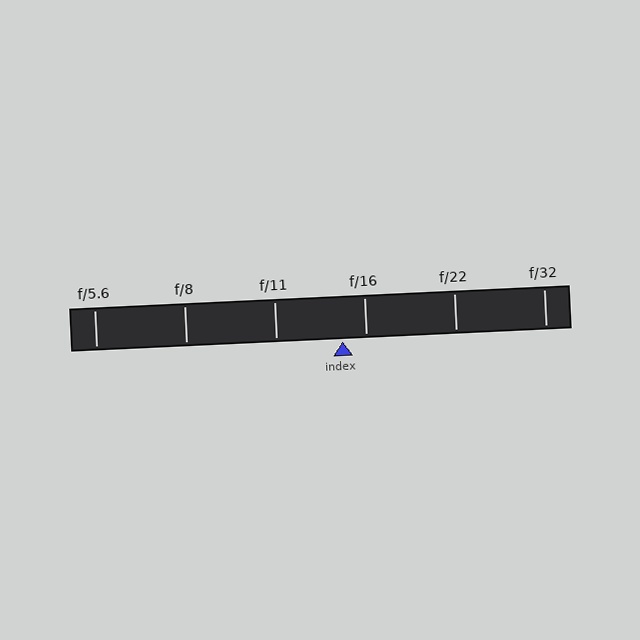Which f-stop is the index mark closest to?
The index mark is closest to f/16.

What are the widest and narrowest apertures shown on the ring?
The widest aperture shown is f/5.6 and the narrowest is f/32.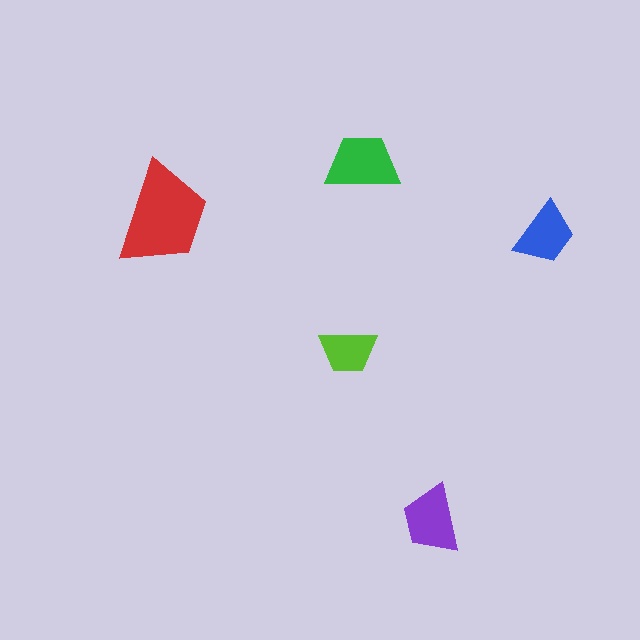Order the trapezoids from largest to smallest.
the red one, the green one, the purple one, the blue one, the lime one.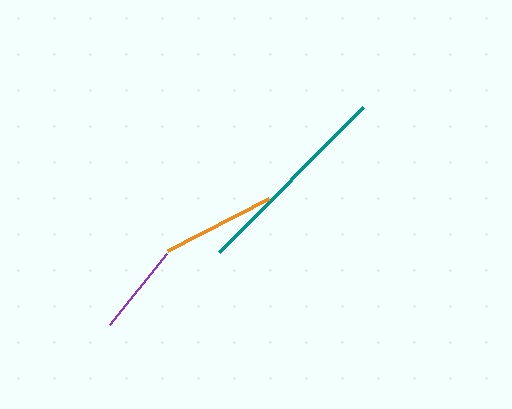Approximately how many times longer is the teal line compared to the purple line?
The teal line is approximately 2.2 times the length of the purple line.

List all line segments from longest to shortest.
From longest to shortest: teal, orange, purple.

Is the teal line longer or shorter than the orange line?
The teal line is longer than the orange line.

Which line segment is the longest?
The teal line is the longest at approximately 204 pixels.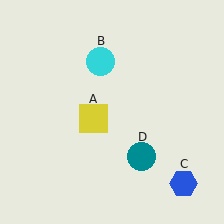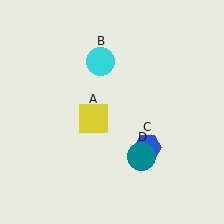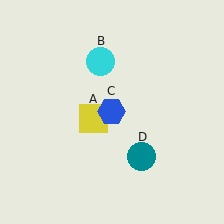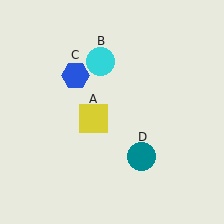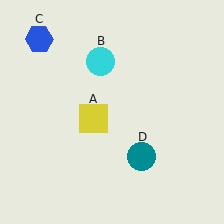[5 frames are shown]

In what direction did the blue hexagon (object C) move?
The blue hexagon (object C) moved up and to the left.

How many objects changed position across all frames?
1 object changed position: blue hexagon (object C).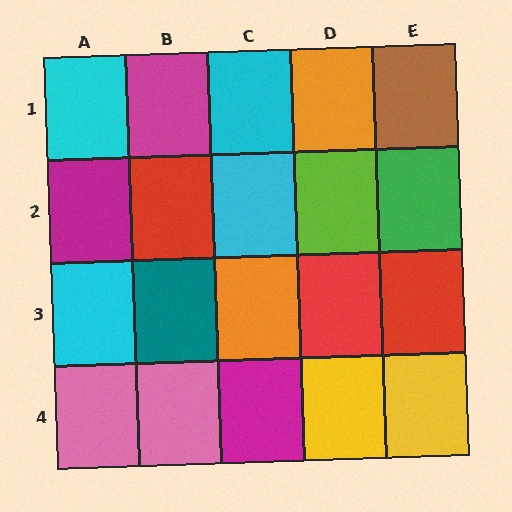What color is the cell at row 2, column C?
Cyan.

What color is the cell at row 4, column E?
Yellow.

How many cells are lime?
1 cell is lime.